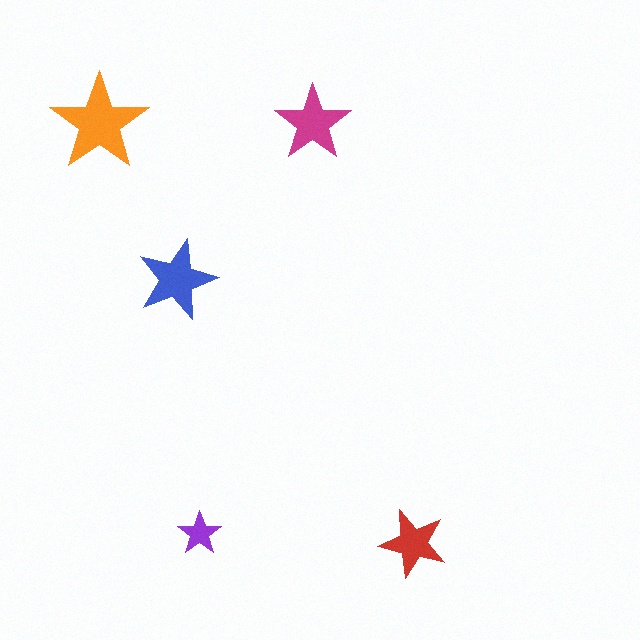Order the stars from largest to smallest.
the orange one, the blue one, the magenta one, the red one, the purple one.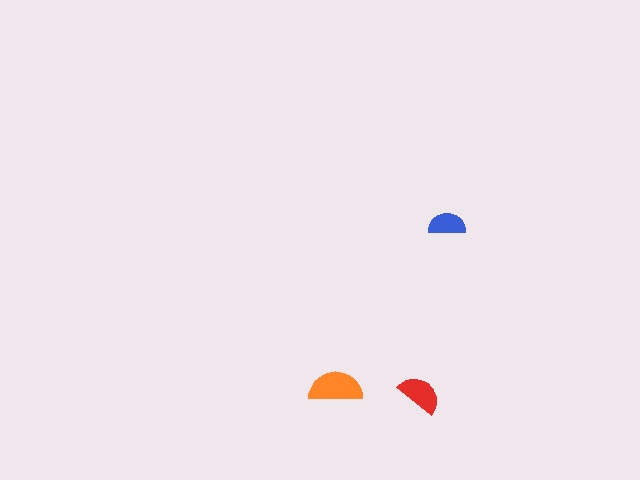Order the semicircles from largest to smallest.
the orange one, the red one, the blue one.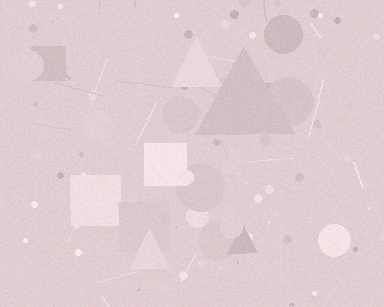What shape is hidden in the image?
A triangle is hidden in the image.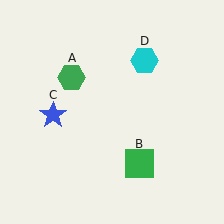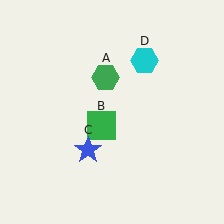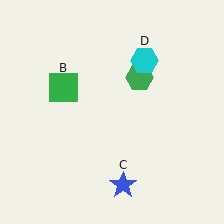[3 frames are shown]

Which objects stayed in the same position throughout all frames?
Cyan hexagon (object D) remained stationary.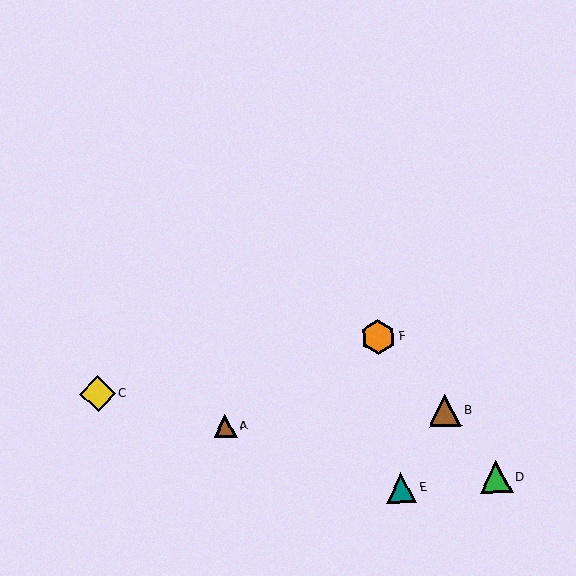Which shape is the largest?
The yellow diamond (labeled C) is the largest.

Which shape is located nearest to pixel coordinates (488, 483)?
The green triangle (labeled D) at (496, 477) is nearest to that location.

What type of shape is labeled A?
Shape A is a brown triangle.